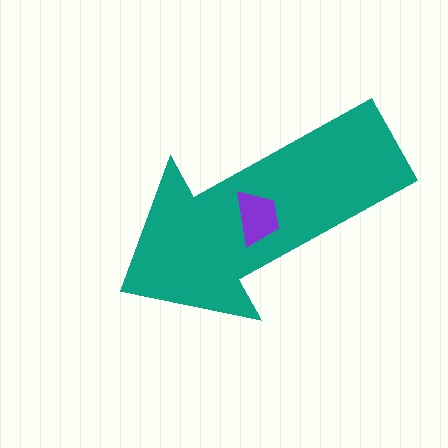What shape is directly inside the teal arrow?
The purple trapezoid.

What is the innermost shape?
The purple trapezoid.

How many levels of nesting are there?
2.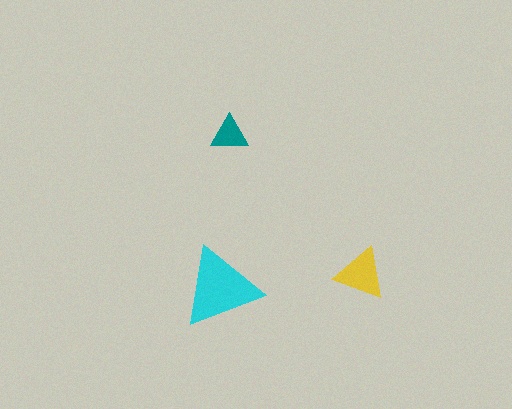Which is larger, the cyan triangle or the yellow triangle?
The cyan one.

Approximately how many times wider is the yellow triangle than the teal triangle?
About 1.5 times wider.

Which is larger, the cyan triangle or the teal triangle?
The cyan one.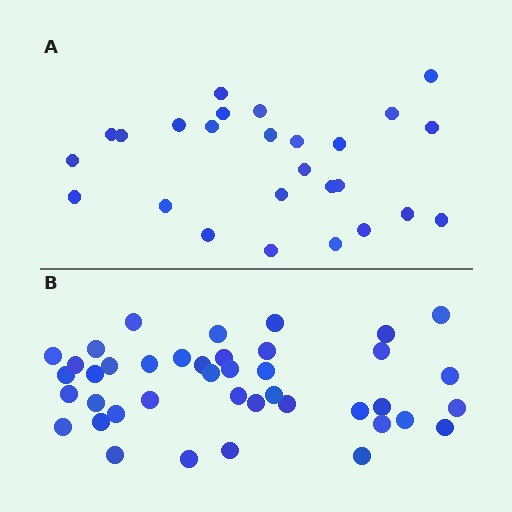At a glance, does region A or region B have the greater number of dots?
Region B (the bottom region) has more dots.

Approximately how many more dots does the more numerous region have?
Region B has approximately 15 more dots than region A.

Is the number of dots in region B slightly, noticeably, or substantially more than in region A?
Region B has substantially more. The ratio is roughly 1.6 to 1.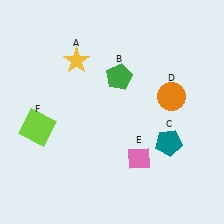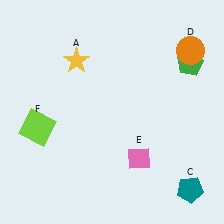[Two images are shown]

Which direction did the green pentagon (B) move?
The green pentagon (B) moved right.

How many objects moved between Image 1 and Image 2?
3 objects moved between the two images.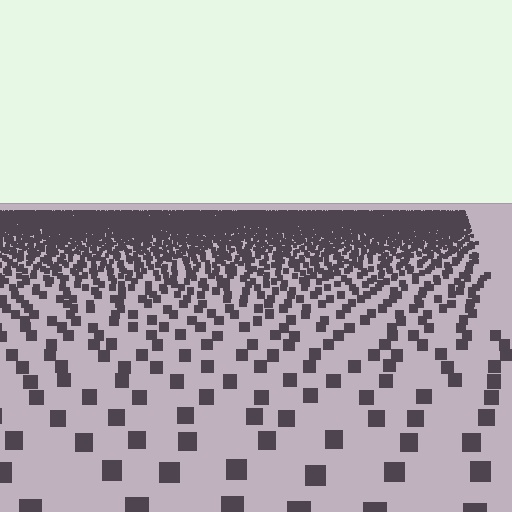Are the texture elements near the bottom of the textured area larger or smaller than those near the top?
Larger. Near the bottom, elements are closer to the viewer and appear at a bigger on-screen size.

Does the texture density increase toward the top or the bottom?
Density increases toward the top.